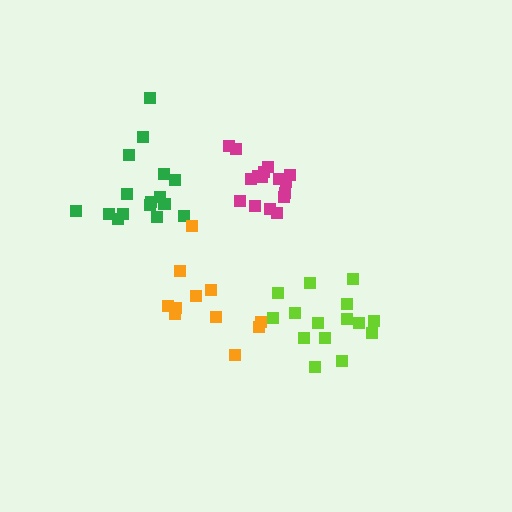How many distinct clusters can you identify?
There are 4 distinct clusters.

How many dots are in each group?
Group 1: 16 dots, Group 2: 16 dots, Group 3: 15 dots, Group 4: 11 dots (58 total).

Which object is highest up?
The green cluster is topmost.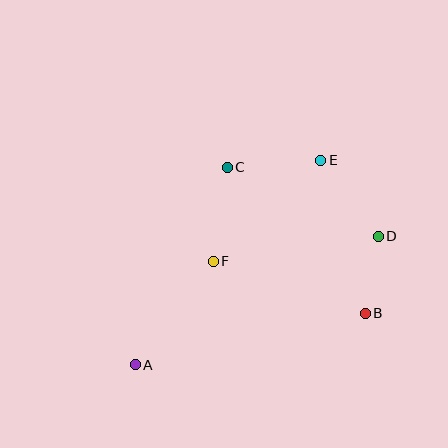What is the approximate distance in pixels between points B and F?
The distance between B and F is approximately 160 pixels.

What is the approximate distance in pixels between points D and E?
The distance between D and E is approximately 95 pixels.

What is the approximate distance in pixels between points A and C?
The distance between A and C is approximately 218 pixels.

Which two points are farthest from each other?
Points A and E are farthest from each other.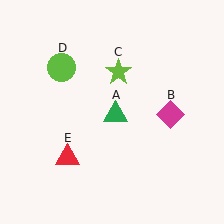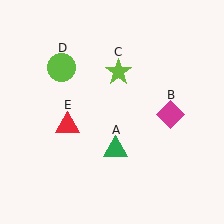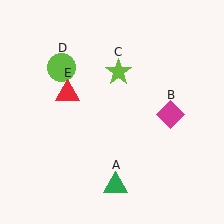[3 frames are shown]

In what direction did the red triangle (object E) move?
The red triangle (object E) moved up.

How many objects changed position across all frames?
2 objects changed position: green triangle (object A), red triangle (object E).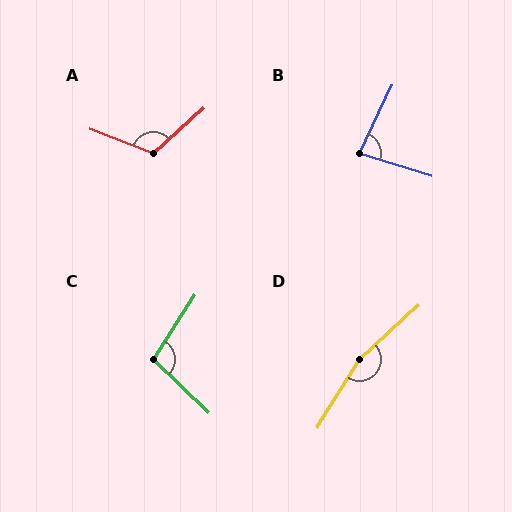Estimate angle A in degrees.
Approximately 116 degrees.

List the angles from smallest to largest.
B (82°), C (101°), A (116°), D (164°).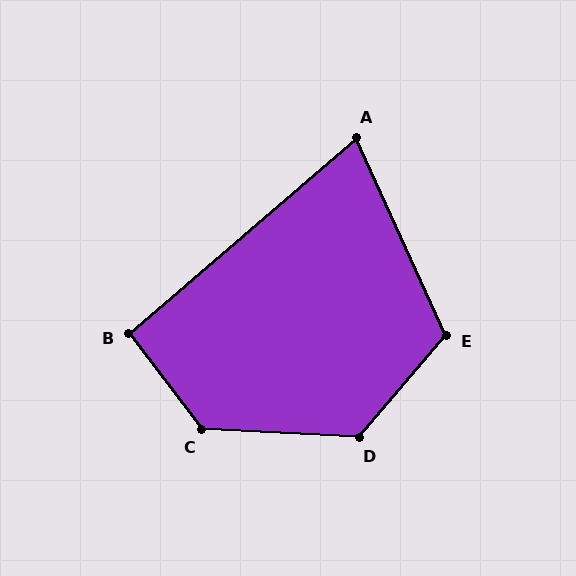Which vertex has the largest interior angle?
C, at approximately 130 degrees.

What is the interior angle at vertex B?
Approximately 93 degrees (approximately right).